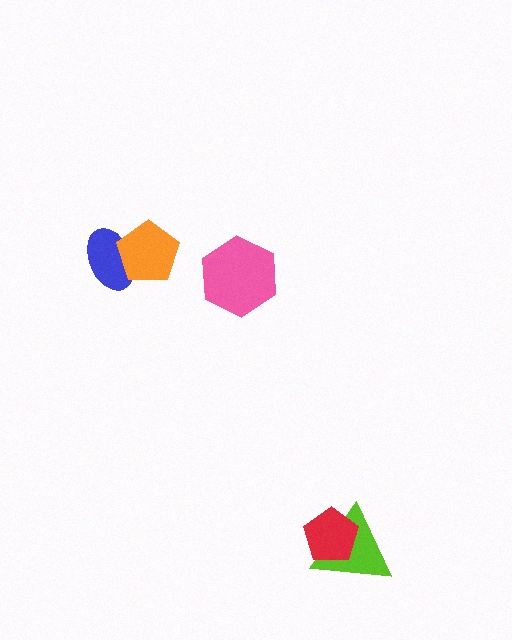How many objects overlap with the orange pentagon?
1 object overlaps with the orange pentagon.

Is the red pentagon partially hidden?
No, no other shape covers it.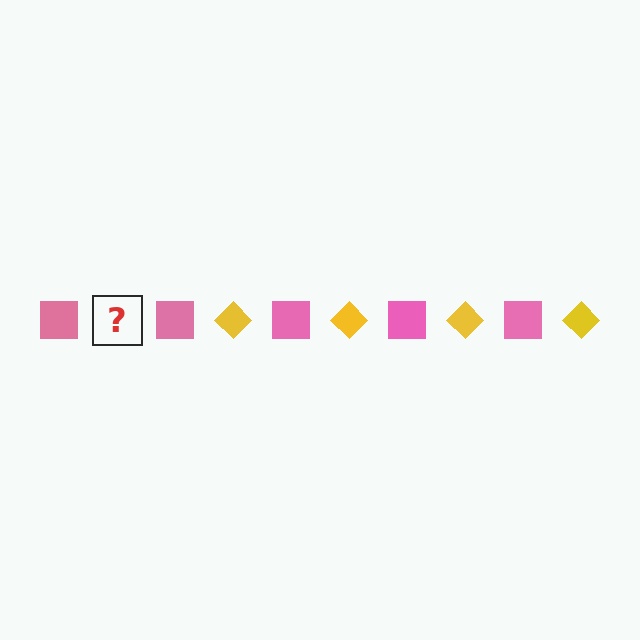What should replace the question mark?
The question mark should be replaced with a yellow diamond.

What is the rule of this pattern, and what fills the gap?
The rule is that the pattern alternates between pink square and yellow diamond. The gap should be filled with a yellow diamond.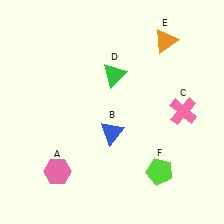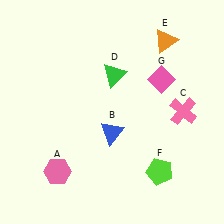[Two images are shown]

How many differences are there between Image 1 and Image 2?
There is 1 difference between the two images.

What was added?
A pink diamond (G) was added in Image 2.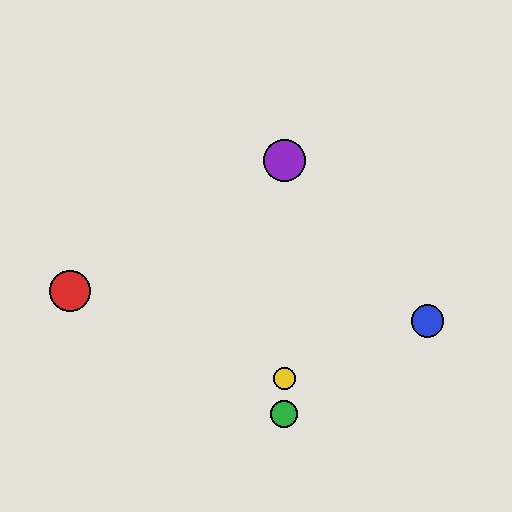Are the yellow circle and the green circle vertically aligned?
Yes, both are at x≈284.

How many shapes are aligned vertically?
3 shapes (the green circle, the yellow circle, the purple circle) are aligned vertically.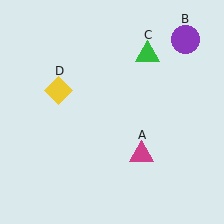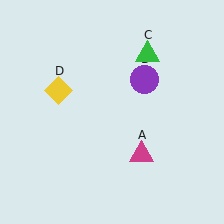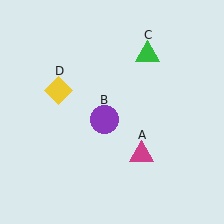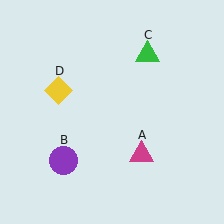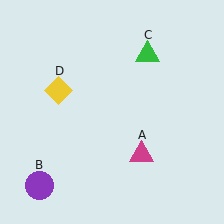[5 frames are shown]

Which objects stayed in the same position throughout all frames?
Magenta triangle (object A) and green triangle (object C) and yellow diamond (object D) remained stationary.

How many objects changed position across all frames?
1 object changed position: purple circle (object B).